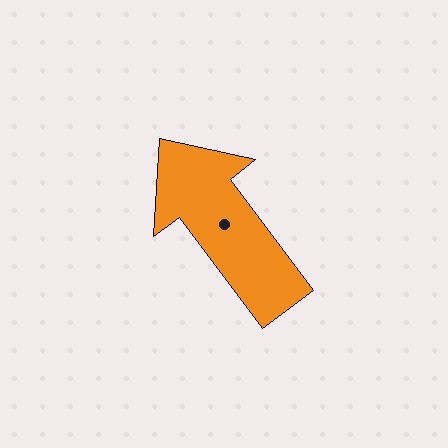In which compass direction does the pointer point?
Northwest.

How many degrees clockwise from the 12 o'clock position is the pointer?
Approximately 323 degrees.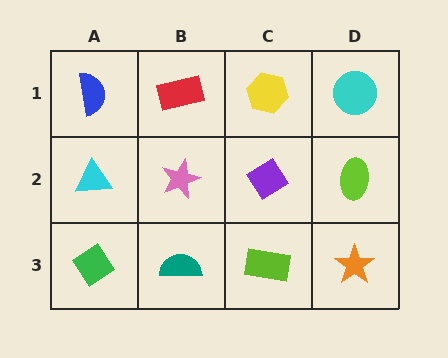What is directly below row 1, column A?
A cyan triangle.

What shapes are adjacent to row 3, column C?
A purple diamond (row 2, column C), a teal semicircle (row 3, column B), an orange star (row 3, column D).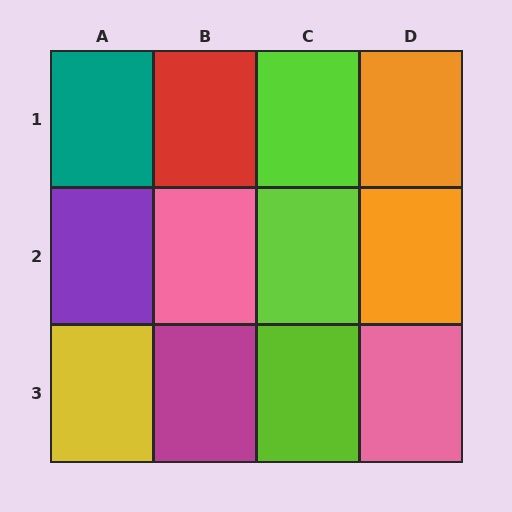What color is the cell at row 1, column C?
Lime.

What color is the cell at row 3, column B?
Magenta.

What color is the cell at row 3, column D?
Pink.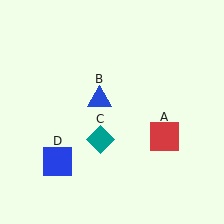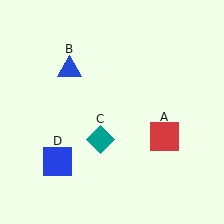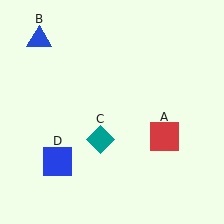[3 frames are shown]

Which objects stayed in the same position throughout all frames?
Red square (object A) and teal diamond (object C) and blue square (object D) remained stationary.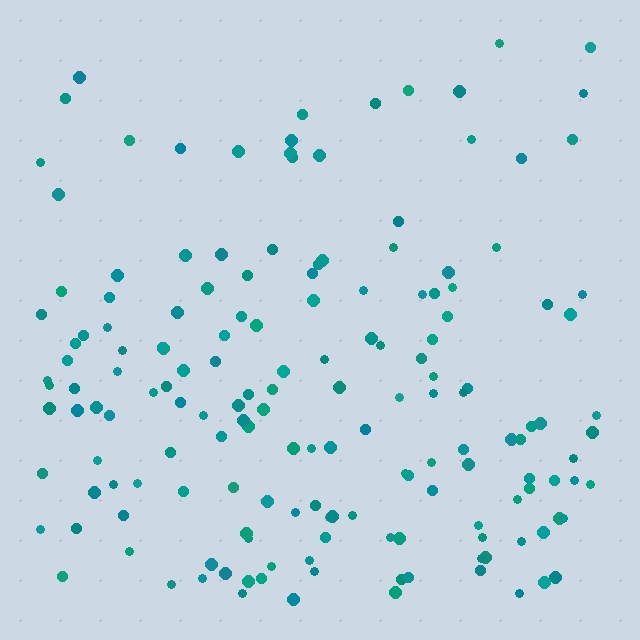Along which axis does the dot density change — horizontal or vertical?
Vertical.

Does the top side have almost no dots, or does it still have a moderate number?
Still a moderate number, just noticeably fewer than the bottom.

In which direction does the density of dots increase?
From top to bottom, with the bottom side densest.